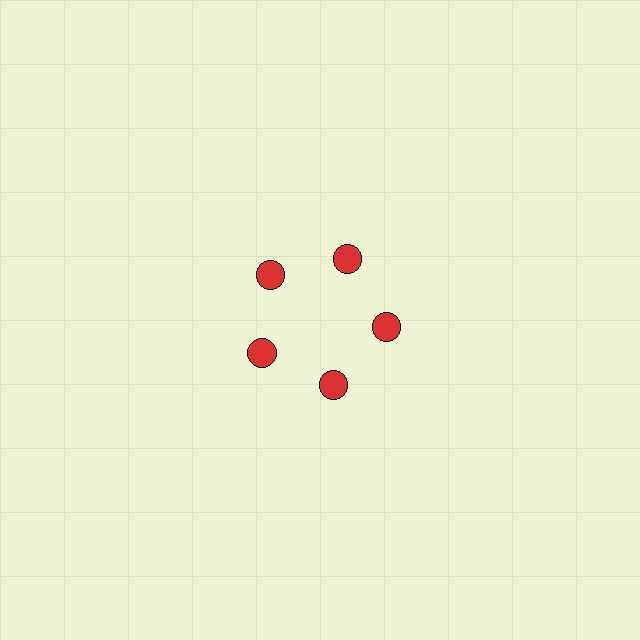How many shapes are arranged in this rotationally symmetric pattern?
There are 5 shapes, arranged in 5 groups of 1.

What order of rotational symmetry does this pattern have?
This pattern has 5-fold rotational symmetry.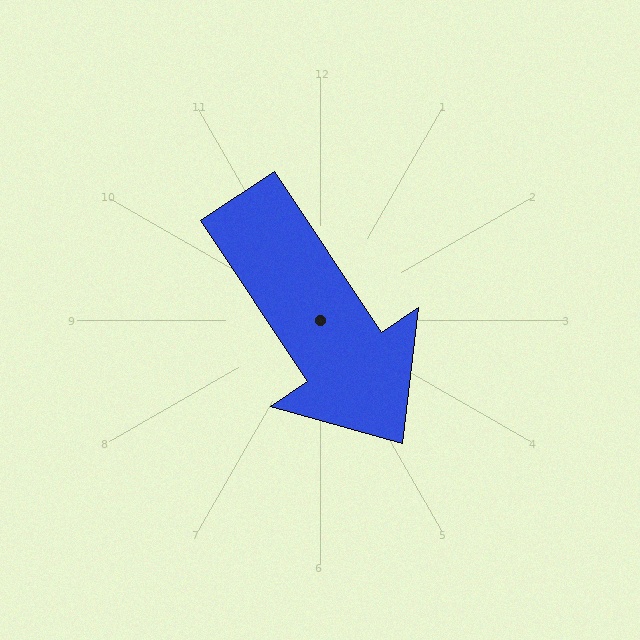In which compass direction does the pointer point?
Southeast.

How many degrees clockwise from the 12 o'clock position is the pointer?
Approximately 146 degrees.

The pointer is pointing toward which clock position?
Roughly 5 o'clock.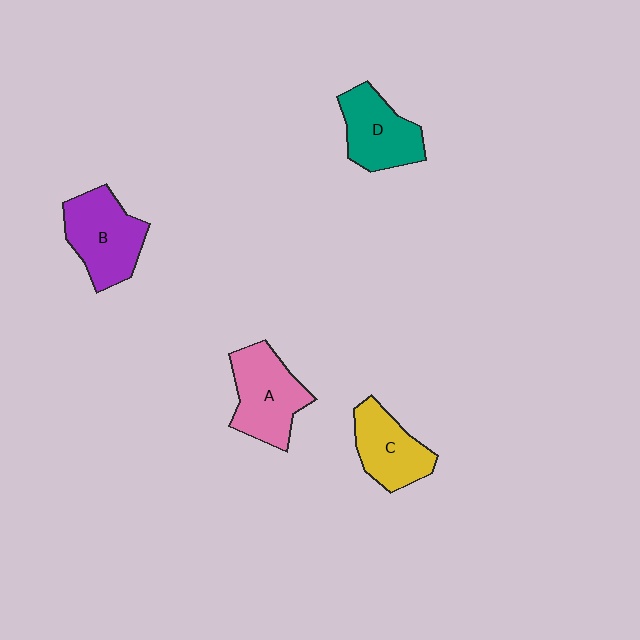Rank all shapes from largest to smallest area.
From largest to smallest: B (purple), A (pink), D (teal), C (yellow).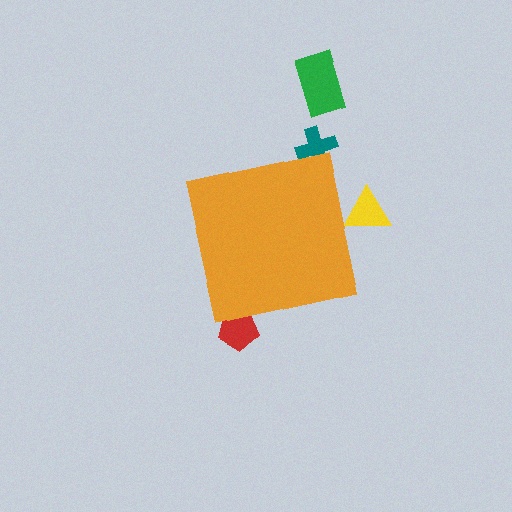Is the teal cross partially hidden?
Yes, the teal cross is partially hidden behind the orange square.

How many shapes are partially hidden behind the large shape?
3 shapes are partially hidden.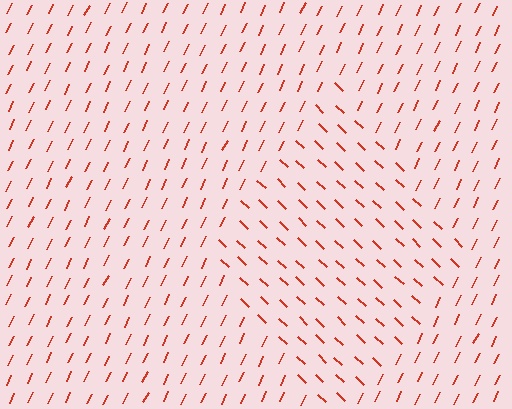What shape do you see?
I see a diamond.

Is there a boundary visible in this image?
Yes, there is a texture boundary formed by a change in line orientation.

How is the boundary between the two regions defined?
The boundary is defined purely by a change in line orientation (approximately 73 degrees difference). All lines are the same color and thickness.